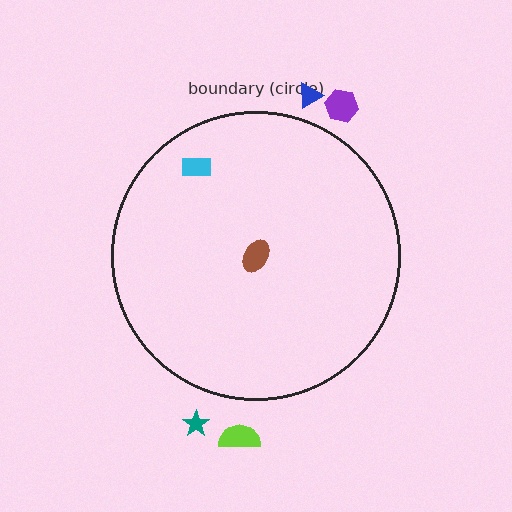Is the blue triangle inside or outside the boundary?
Outside.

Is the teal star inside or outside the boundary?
Outside.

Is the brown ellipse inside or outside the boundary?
Inside.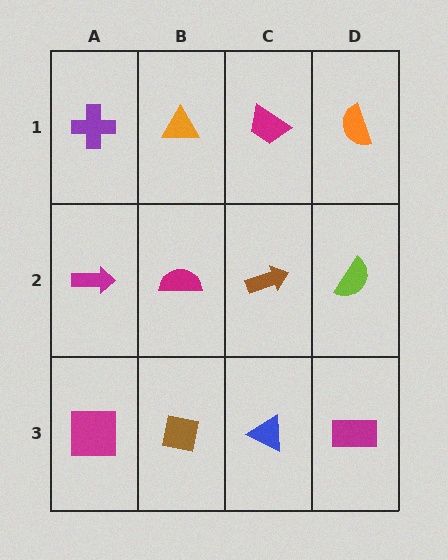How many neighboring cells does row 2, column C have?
4.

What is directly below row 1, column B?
A magenta semicircle.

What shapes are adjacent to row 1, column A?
A magenta arrow (row 2, column A), an orange triangle (row 1, column B).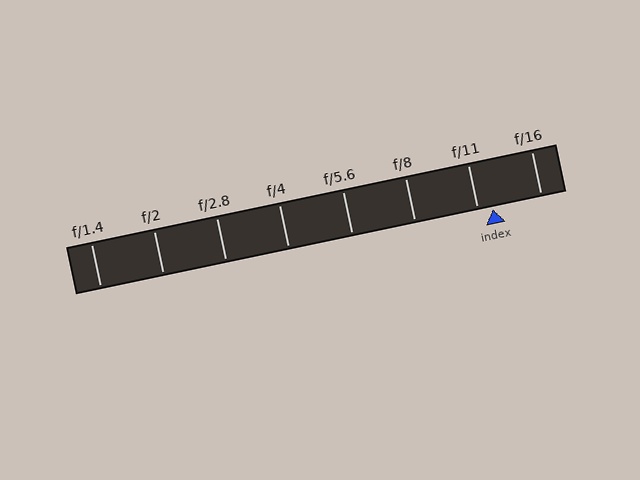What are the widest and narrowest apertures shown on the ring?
The widest aperture shown is f/1.4 and the narrowest is f/16.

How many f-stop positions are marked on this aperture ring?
There are 8 f-stop positions marked.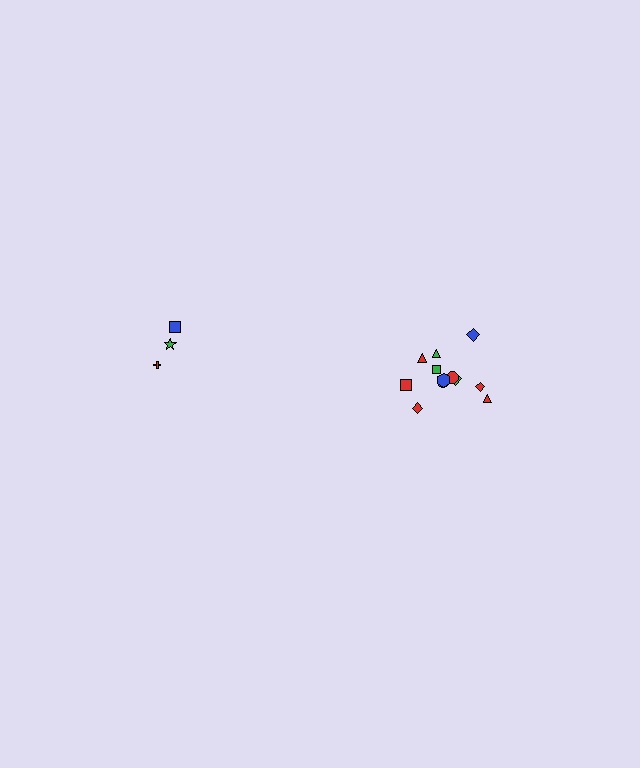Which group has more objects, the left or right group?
The right group.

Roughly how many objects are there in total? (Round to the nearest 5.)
Roughly 15 objects in total.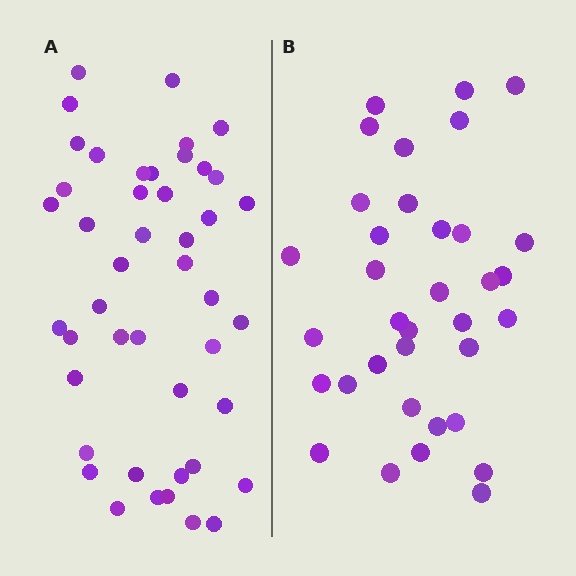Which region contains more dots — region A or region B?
Region A (the left region) has more dots.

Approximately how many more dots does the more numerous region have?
Region A has roughly 10 or so more dots than region B.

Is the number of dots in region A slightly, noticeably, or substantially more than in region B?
Region A has noticeably more, but not dramatically so. The ratio is roughly 1.3 to 1.